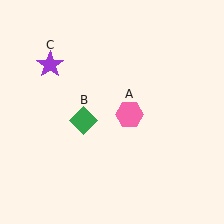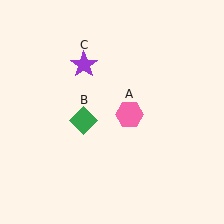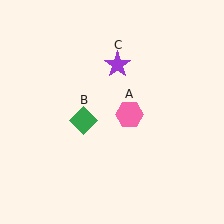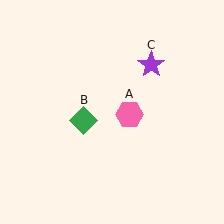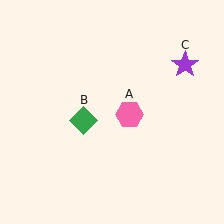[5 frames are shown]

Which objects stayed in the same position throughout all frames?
Pink hexagon (object A) and green diamond (object B) remained stationary.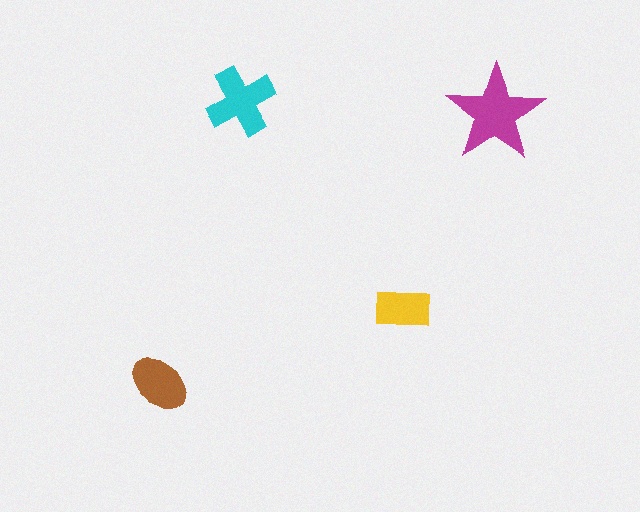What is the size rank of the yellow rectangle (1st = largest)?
4th.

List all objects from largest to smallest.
The magenta star, the cyan cross, the brown ellipse, the yellow rectangle.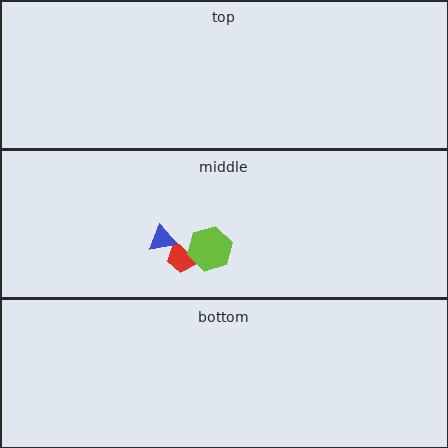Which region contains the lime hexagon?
The middle region.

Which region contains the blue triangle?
The middle region.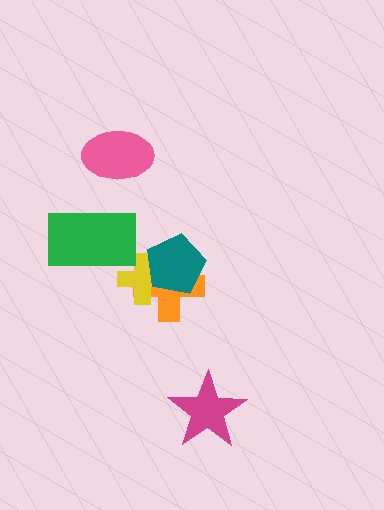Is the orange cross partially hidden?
Yes, it is partially covered by another shape.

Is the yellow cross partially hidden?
Yes, it is partially covered by another shape.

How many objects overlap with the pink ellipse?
0 objects overlap with the pink ellipse.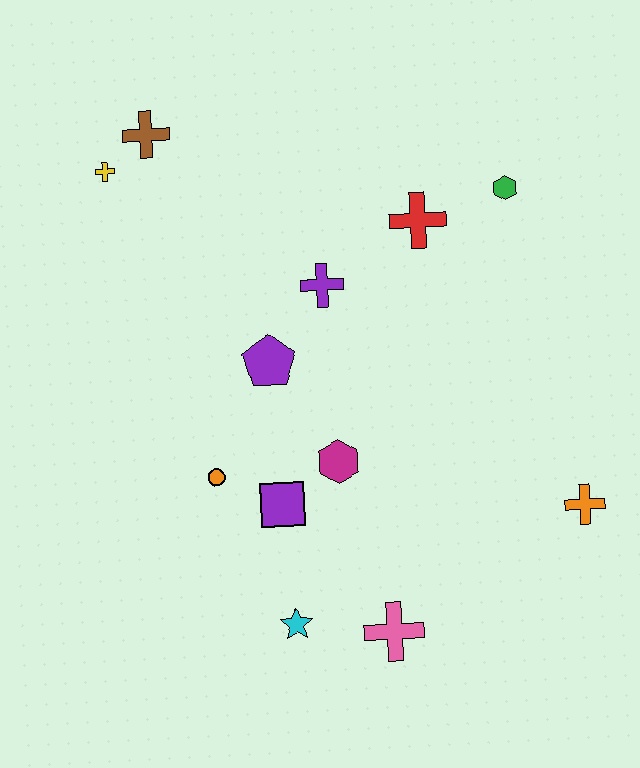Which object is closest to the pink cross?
The cyan star is closest to the pink cross.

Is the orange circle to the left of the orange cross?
Yes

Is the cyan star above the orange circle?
No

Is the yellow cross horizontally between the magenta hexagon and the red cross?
No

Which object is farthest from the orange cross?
The yellow cross is farthest from the orange cross.